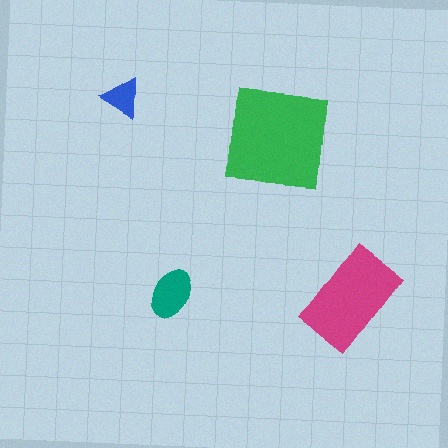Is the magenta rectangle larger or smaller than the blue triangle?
Larger.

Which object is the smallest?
The blue triangle.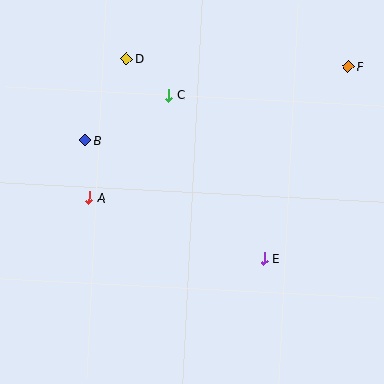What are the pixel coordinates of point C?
Point C is at (169, 95).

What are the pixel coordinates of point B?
Point B is at (85, 140).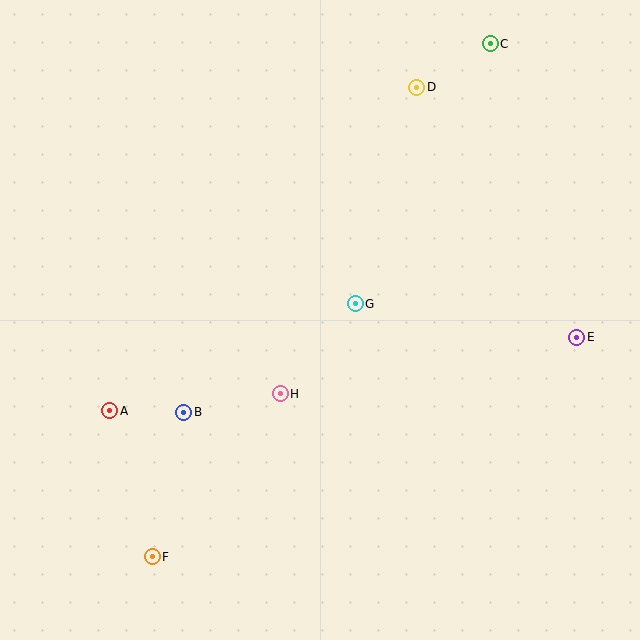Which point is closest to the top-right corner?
Point C is closest to the top-right corner.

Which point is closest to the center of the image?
Point G at (355, 304) is closest to the center.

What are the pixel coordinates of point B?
Point B is at (184, 412).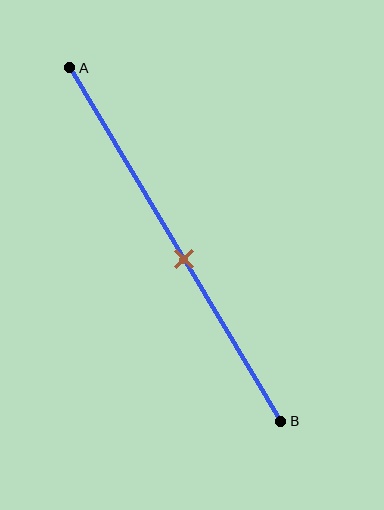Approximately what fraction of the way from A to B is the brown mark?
The brown mark is approximately 55% of the way from A to B.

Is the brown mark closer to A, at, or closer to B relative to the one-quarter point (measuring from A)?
The brown mark is closer to point B than the one-quarter point of segment AB.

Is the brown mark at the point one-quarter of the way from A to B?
No, the mark is at about 55% from A, not at the 25% one-quarter point.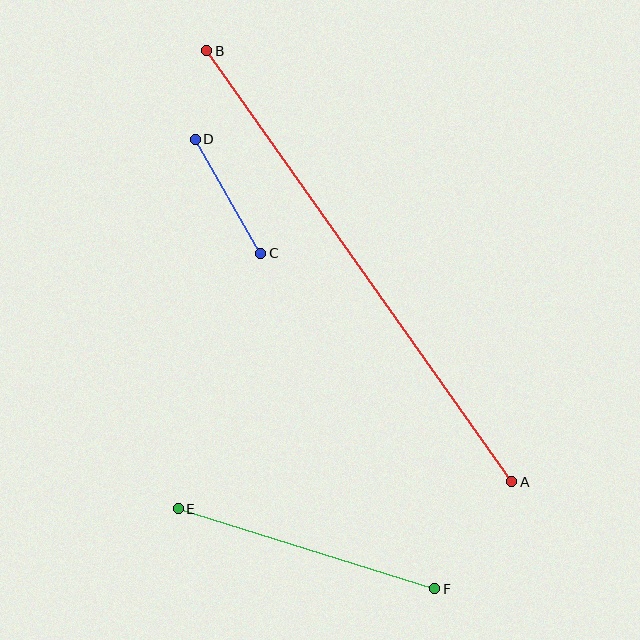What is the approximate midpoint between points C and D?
The midpoint is at approximately (228, 196) pixels.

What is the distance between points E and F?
The distance is approximately 268 pixels.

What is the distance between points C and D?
The distance is approximately 132 pixels.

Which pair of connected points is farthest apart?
Points A and B are farthest apart.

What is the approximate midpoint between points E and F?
The midpoint is at approximately (306, 549) pixels.